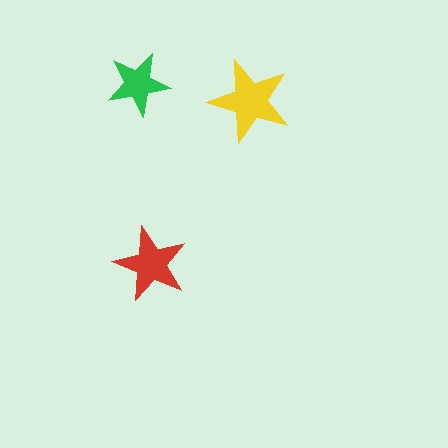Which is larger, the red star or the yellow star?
The yellow one.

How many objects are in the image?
There are 3 objects in the image.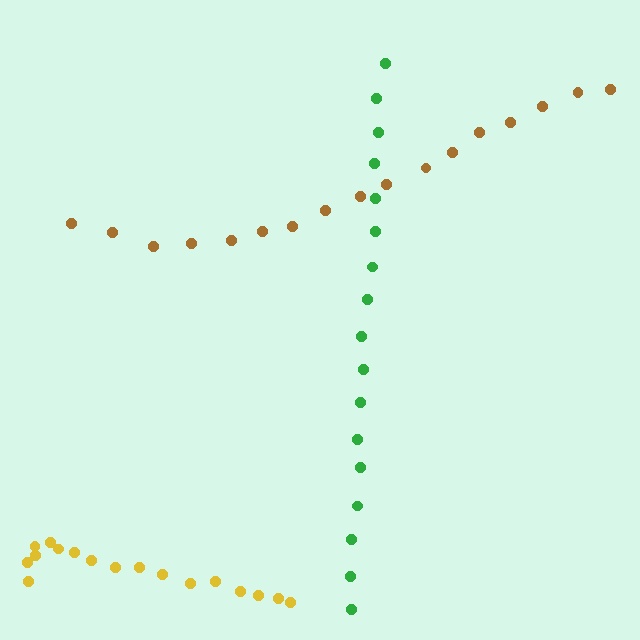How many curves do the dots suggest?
There are 3 distinct paths.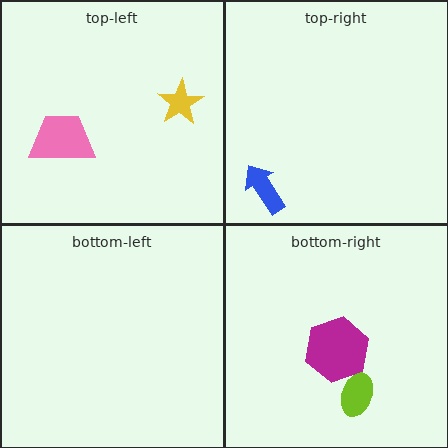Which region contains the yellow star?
The top-left region.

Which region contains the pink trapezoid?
The top-left region.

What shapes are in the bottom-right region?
The lime ellipse, the magenta hexagon.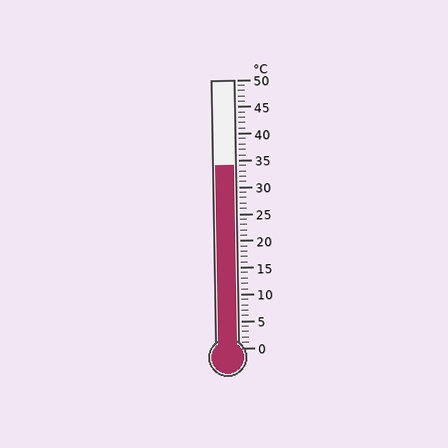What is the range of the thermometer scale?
The thermometer scale ranges from 0°C to 50°C.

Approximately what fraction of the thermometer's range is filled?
The thermometer is filled to approximately 70% of its range.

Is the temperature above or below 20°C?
The temperature is above 20°C.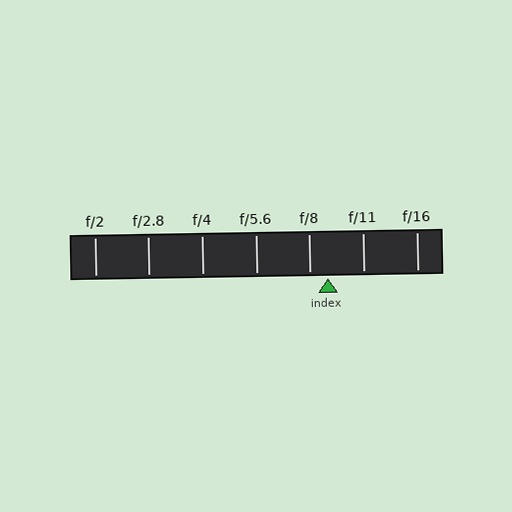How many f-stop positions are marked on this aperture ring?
There are 7 f-stop positions marked.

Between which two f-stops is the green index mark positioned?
The index mark is between f/8 and f/11.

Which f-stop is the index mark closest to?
The index mark is closest to f/8.